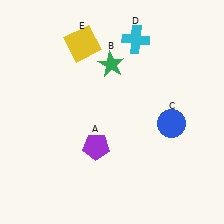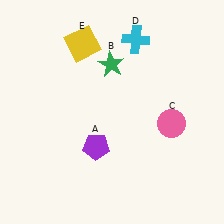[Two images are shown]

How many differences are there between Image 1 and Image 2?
There is 1 difference between the two images.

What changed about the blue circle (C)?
In Image 1, C is blue. In Image 2, it changed to pink.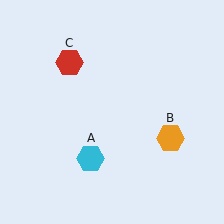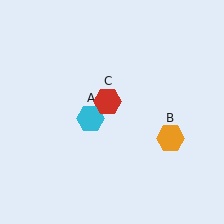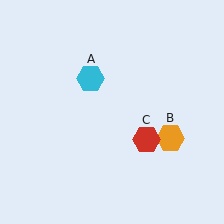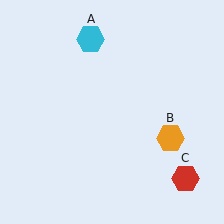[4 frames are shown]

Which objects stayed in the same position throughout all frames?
Orange hexagon (object B) remained stationary.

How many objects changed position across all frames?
2 objects changed position: cyan hexagon (object A), red hexagon (object C).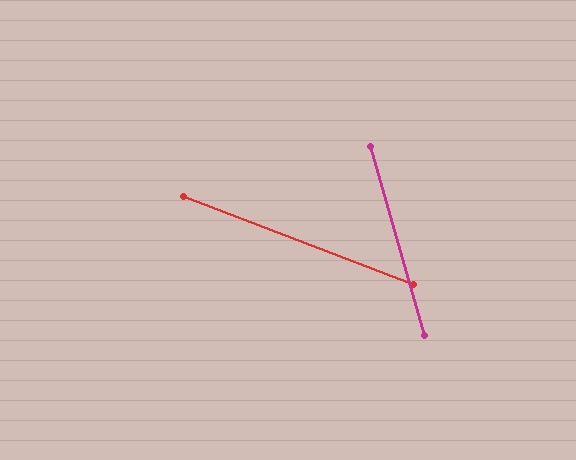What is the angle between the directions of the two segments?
Approximately 53 degrees.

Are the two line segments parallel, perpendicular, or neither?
Neither parallel nor perpendicular — they differ by about 53°.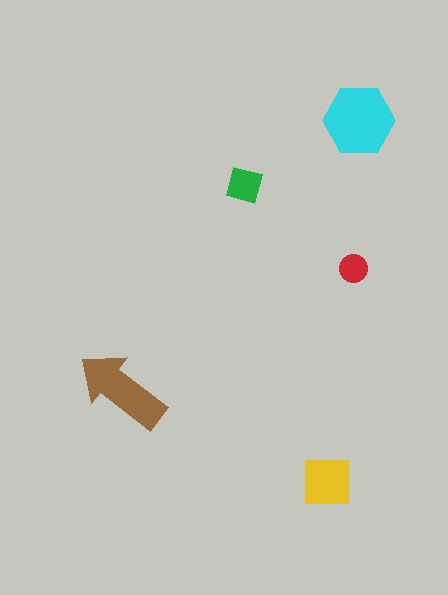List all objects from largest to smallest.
The cyan hexagon, the brown arrow, the yellow square, the green square, the red circle.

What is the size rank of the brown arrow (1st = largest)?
2nd.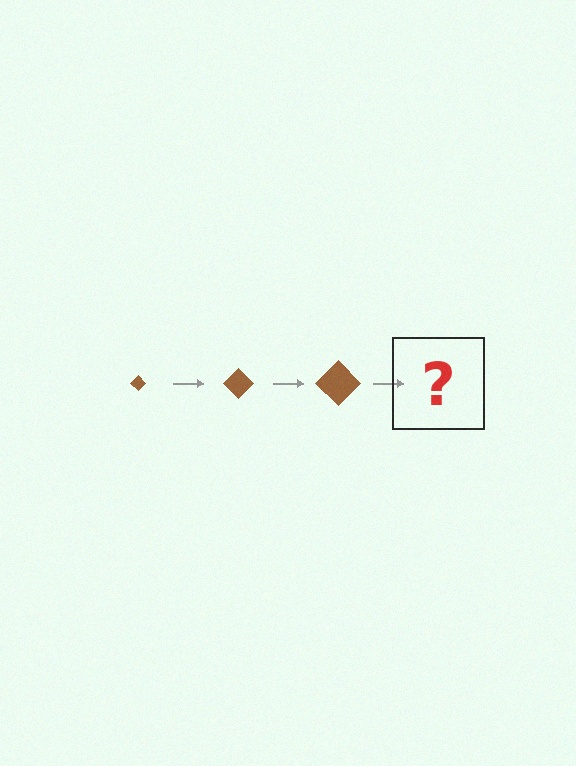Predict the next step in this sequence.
The next step is a brown diamond, larger than the previous one.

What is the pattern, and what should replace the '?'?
The pattern is that the diamond gets progressively larger each step. The '?' should be a brown diamond, larger than the previous one.